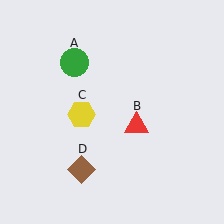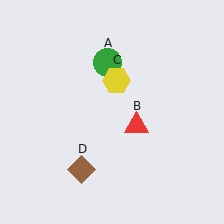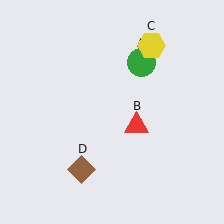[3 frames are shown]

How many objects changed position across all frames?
2 objects changed position: green circle (object A), yellow hexagon (object C).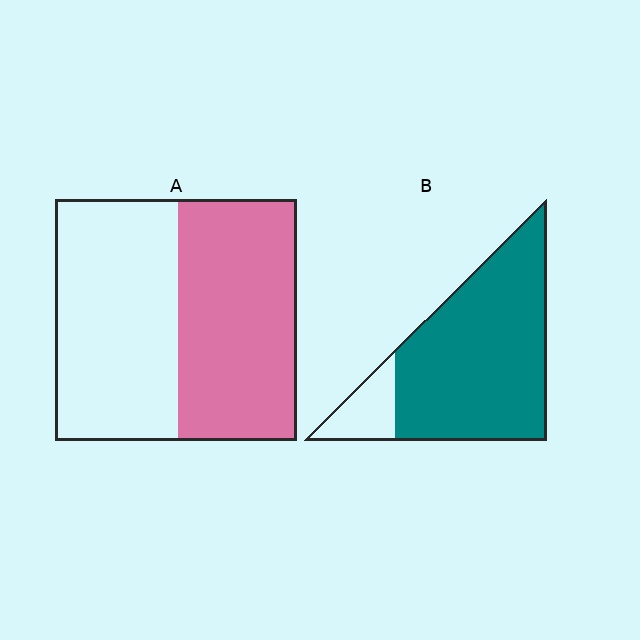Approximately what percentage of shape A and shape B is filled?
A is approximately 50% and B is approximately 85%.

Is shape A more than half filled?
Roughly half.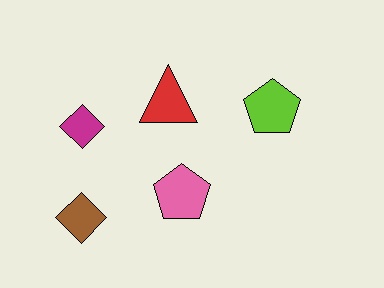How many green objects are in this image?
There are no green objects.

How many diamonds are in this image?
There are 2 diamonds.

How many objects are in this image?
There are 5 objects.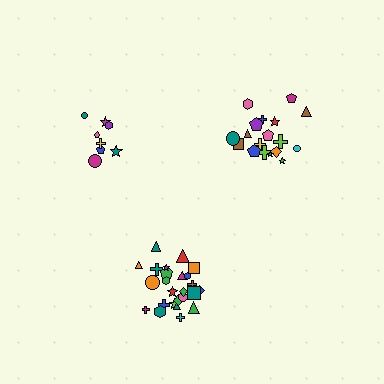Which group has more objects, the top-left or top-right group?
The top-right group.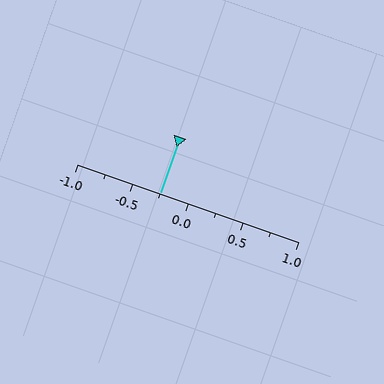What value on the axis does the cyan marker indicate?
The marker indicates approximately -0.25.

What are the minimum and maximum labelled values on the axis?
The axis runs from -1.0 to 1.0.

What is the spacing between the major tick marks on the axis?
The major ticks are spaced 0.5 apart.